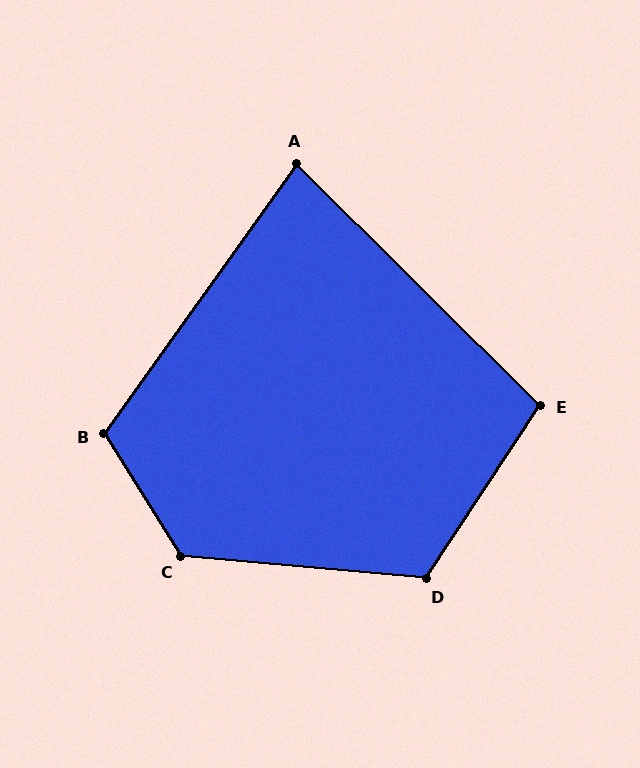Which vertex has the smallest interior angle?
A, at approximately 81 degrees.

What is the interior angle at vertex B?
Approximately 113 degrees (obtuse).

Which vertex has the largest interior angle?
C, at approximately 127 degrees.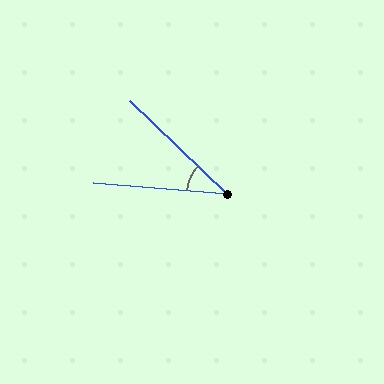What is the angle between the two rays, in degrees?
Approximately 39 degrees.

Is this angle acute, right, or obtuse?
It is acute.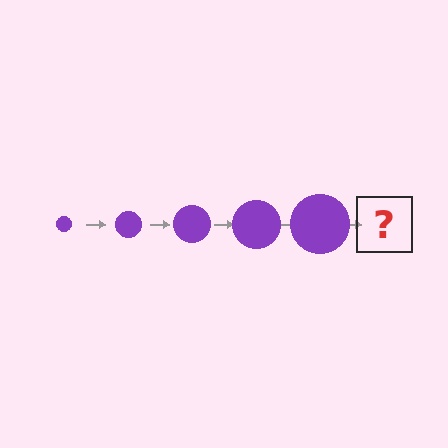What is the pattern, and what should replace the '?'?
The pattern is that the circle gets progressively larger each step. The '?' should be a purple circle, larger than the previous one.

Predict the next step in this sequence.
The next step is a purple circle, larger than the previous one.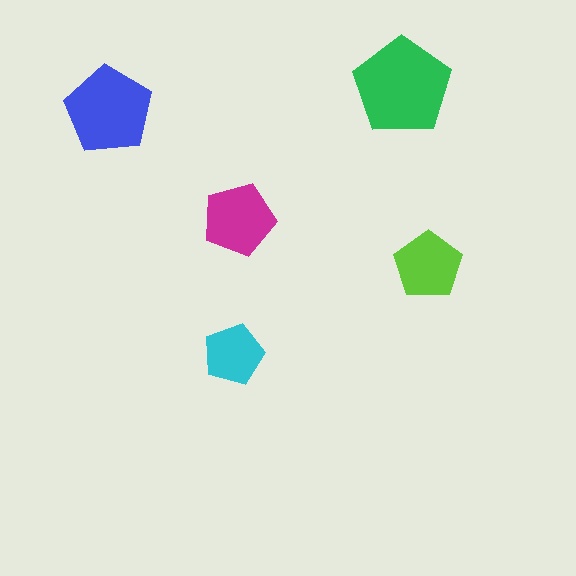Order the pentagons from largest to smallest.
the green one, the blue one, the magenta one, the lime one, the cyan one.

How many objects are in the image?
There are 5 objects in the image.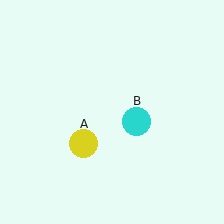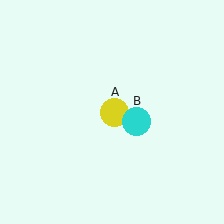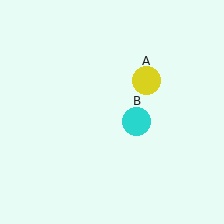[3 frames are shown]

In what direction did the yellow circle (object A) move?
The yellow circle (object A) moved up and to the right.